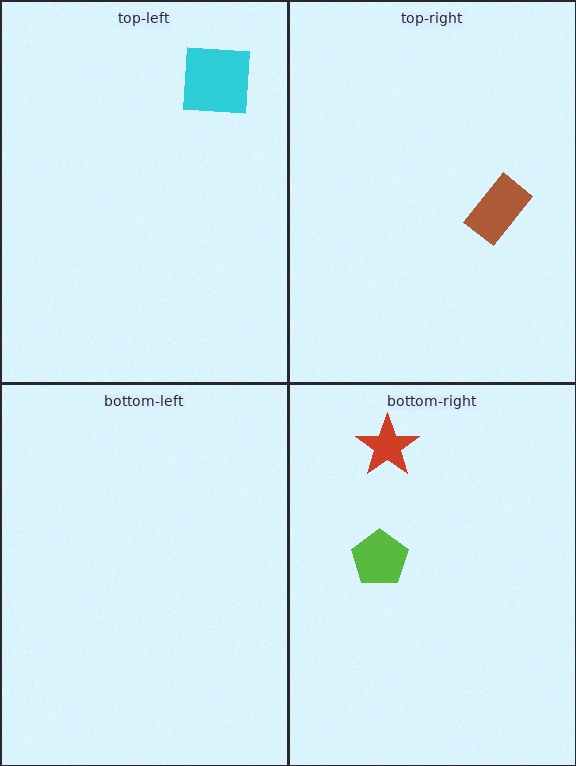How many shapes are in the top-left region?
1.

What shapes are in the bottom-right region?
The red star, the lime pentagon.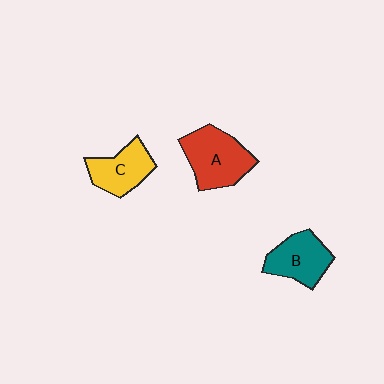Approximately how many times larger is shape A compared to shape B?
Approximately 1.3 times.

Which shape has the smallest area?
Shape C (yellow).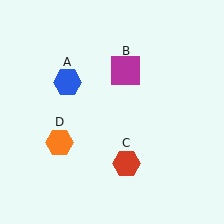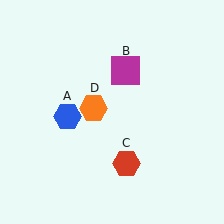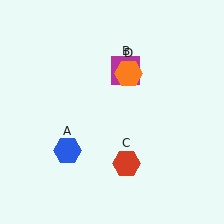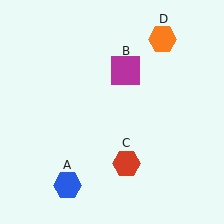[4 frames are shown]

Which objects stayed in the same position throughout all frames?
Magenta square (object B) and red hexagon (object C) remained stationary.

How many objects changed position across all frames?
2 objects changed position: blue hexagon (object A), orange hexagon (object D).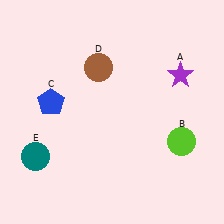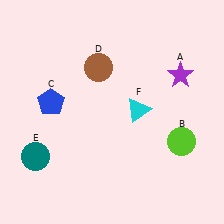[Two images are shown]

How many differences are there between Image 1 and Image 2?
There is 1 difference between the two images.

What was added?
A cyan triangle (F) was added in Image 2.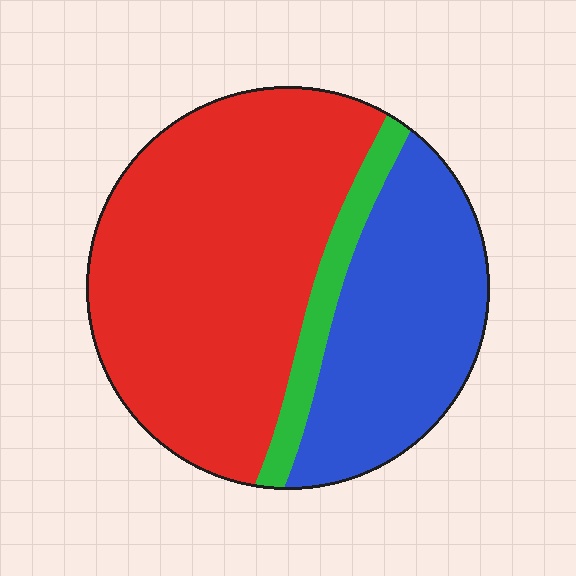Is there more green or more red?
Red.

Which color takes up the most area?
Red, at roughly 60%.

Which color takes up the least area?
Green, at roughly 10%.